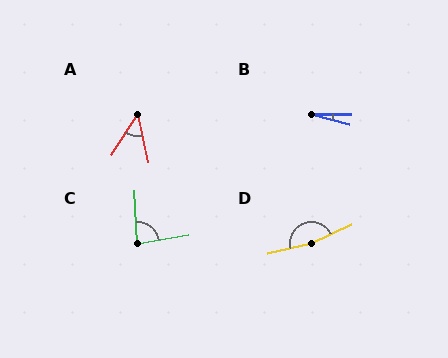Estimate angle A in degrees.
Approximately 45 degrees.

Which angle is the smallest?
B, at approximately 15 degrees.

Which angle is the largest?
D, at approximately 168 degrees.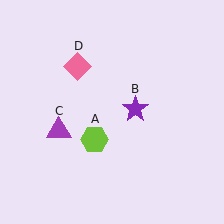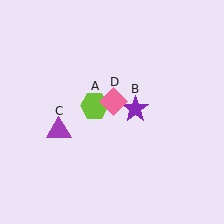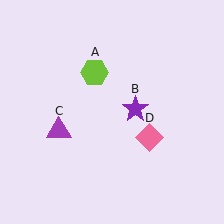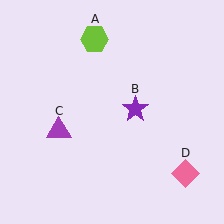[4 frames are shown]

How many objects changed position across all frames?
2 objects changed position: lime hexagon (object A), pink diamond (object D).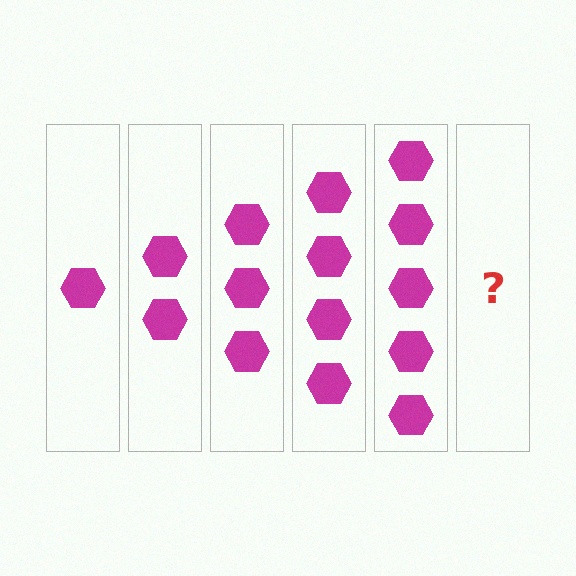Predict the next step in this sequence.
The next step is 6 hexagons.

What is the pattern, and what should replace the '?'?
The pattern is that each step adds one more hexagon. The '?' should be 6 hexagons.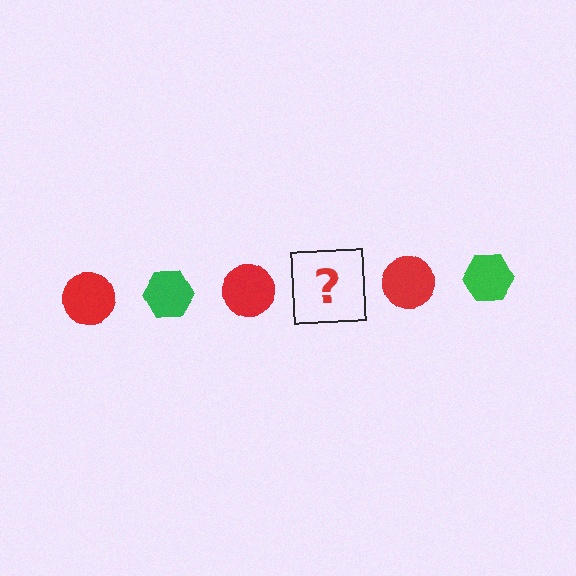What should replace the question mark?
The question mark should be replaced with a green hexagon.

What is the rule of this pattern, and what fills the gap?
The rule is that the pattern alternates between red circle and green hexagon. The gap should be filled with a green hexagon.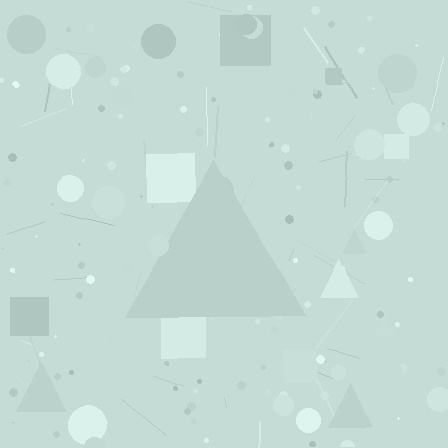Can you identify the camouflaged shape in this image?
The camouflaged shape is a triangle.